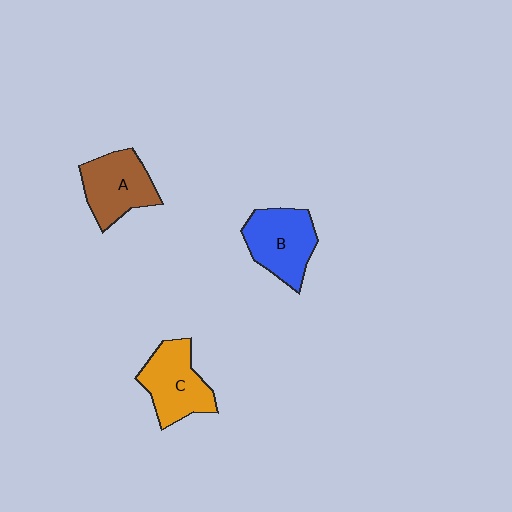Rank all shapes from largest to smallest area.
From largest to smallest: B (blue), C (orange), A (brown).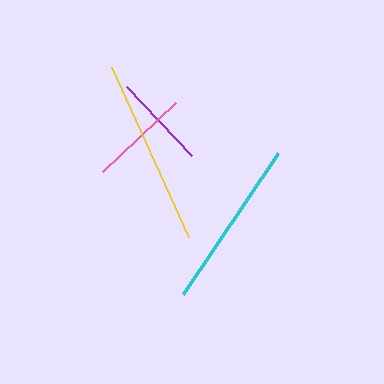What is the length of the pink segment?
The pink segment is approximately 100 pixels long.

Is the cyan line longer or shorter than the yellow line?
The yellow line is longer than the cyan line.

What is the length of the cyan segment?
The cyan segment is approximately 171 pixels long.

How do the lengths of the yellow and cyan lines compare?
The yellow and cyan lines are approximately the same length.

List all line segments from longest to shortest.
From longest to shortest: yellow, cyan, pink, purple.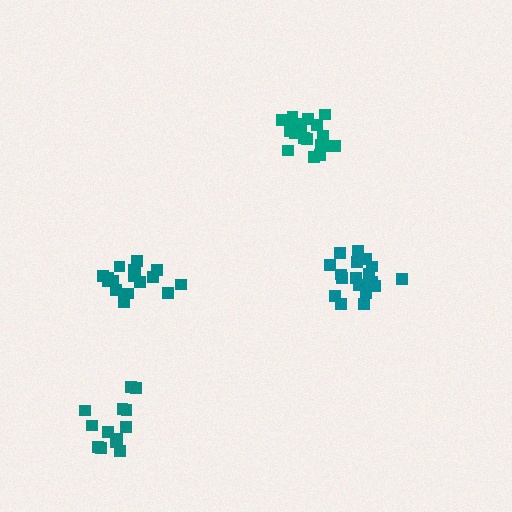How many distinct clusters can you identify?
There are 4 distinct clusters.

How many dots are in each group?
Group 1: 19 dots, Group 2: 19 dots, Group 3: 17 dots, Group 4: 13 dots (68 total).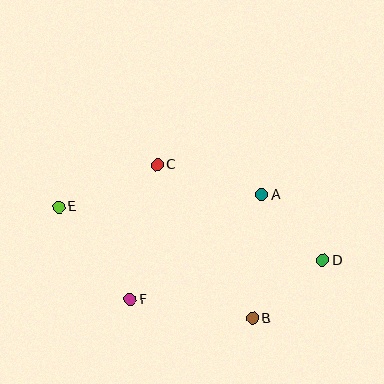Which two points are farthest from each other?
Points D and E are farthest from each other.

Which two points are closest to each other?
Points A and D are closest to each other.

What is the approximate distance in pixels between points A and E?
The distance between A and E is approximately 203 pixels.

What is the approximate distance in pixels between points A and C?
The distance between A and C is approximately 109 pixels.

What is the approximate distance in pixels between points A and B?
The distance between A and B is approximately 124 pixels.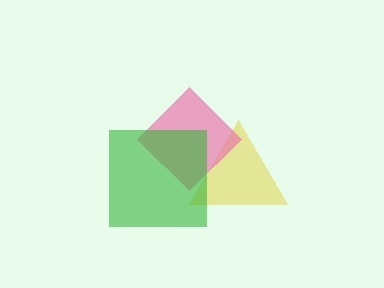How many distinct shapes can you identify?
There are 3 distinct shapes: a yellow triangle, a pink diamond, a green square.